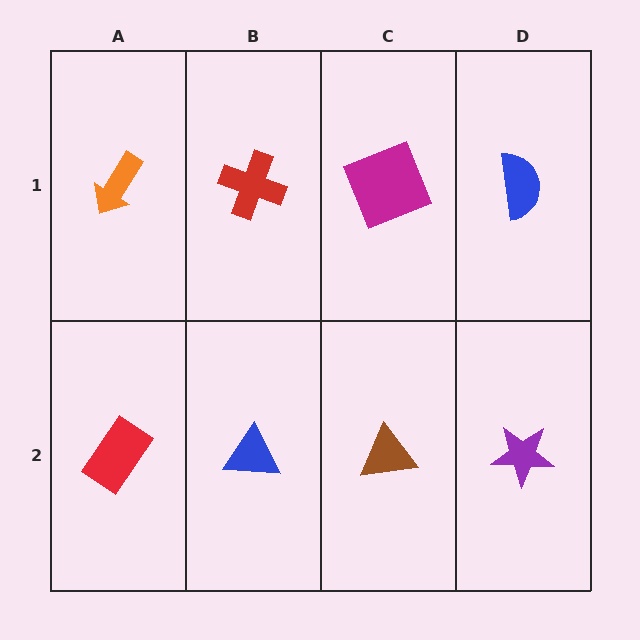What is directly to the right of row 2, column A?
A blue triangle.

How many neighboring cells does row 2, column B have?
3.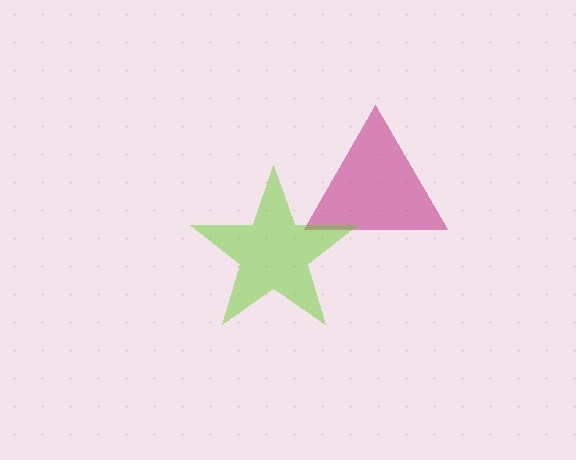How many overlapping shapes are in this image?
There are 2 overlapping shapes in the image.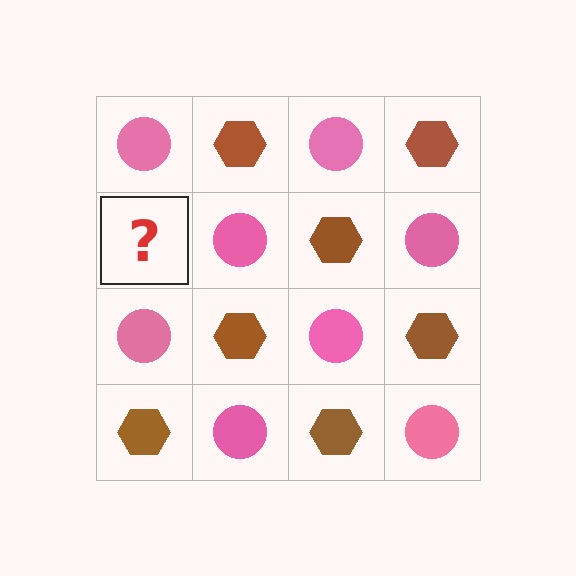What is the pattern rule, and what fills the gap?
The rule is that it alternates pink circle and brown hexagon in a checkerboard pattern. The gap should be filled with a brown hexagon.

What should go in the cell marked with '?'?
The missing cell should contain a brown hexagon.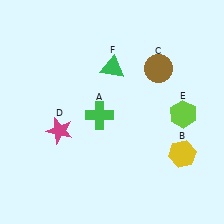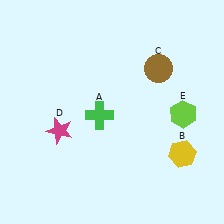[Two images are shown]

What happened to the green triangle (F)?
The green triangle (F) was removed in Image 2. It was in the top-right area of Image 1.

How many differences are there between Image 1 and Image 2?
There is 1 difference between the two images.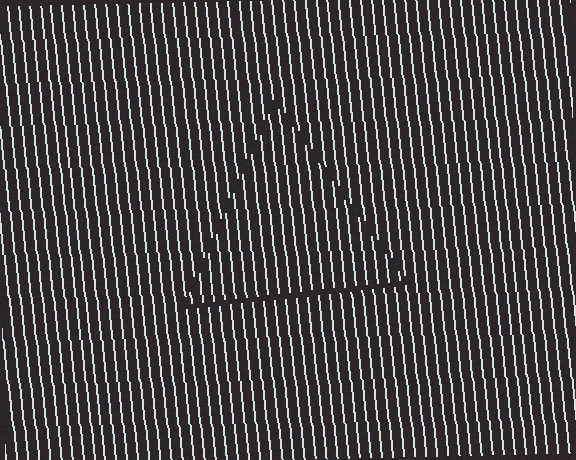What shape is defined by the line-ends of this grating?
An illusory triangle. The interior of the shape contains the same grating, shifted by half a period — the contour is defined by the phase discontinuity where line-ends from the inner and outer gratings abut.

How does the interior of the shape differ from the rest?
The interior of the shape contains the same grating, shifted by half a period — the contour is defined by the phase discontinuity where line-ends from the inner and outer gratings abut.